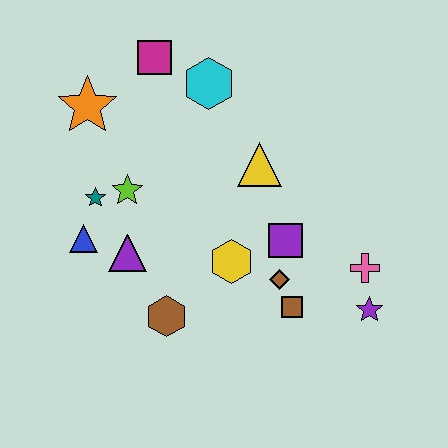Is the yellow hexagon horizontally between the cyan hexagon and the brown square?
Yes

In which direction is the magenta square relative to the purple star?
The magenta square is above the purple star.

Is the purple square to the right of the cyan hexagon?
Yes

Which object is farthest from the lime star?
The purple star is farthest from the lime star.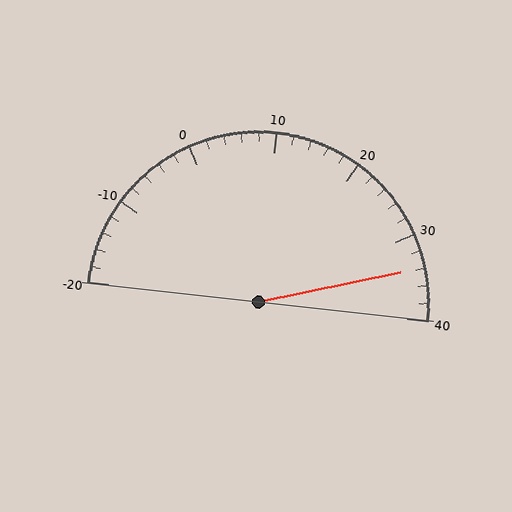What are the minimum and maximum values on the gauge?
The gauge ranges from -20 to 40.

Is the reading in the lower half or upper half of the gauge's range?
The reading is in the upper half of the range (-20 to 40).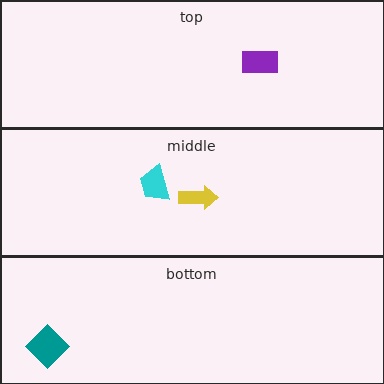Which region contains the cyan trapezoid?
The middle region.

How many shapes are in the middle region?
2.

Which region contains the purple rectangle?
The top region.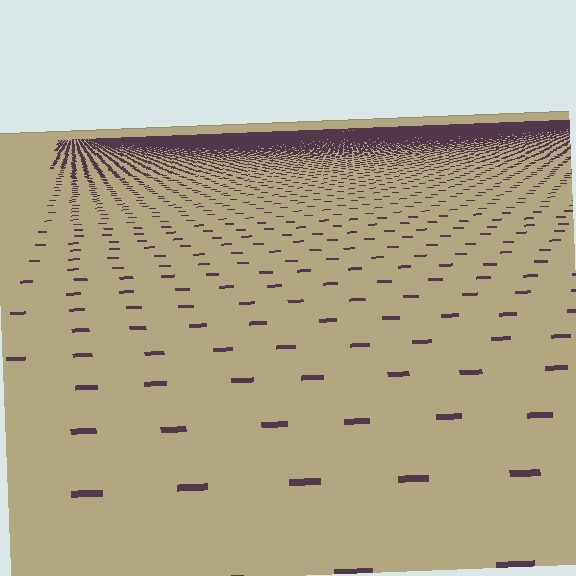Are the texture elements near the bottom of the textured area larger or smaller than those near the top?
Larger. Near the bottom, elements are closer to the viewer and appear at a bigger on-screen size.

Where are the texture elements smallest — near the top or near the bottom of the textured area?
Near the top.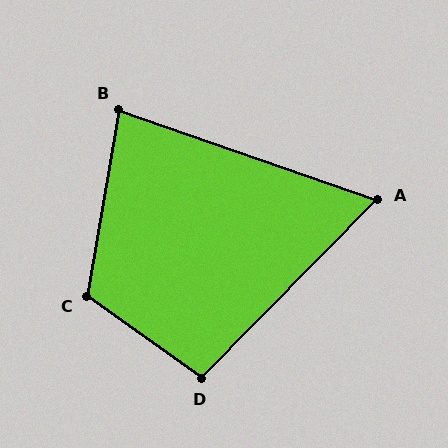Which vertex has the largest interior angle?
C, at approximately 116 degrees.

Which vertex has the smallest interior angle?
A, at approximately 64 degrees.